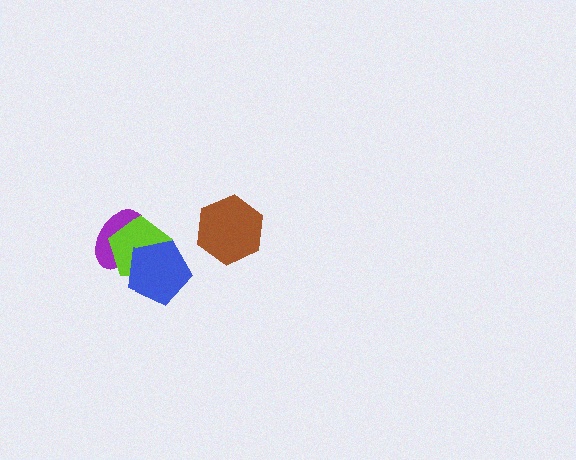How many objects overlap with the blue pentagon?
2 objects overlap with the blue pentagon.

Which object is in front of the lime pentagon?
The blue pentagon is in front of the lime pentagon.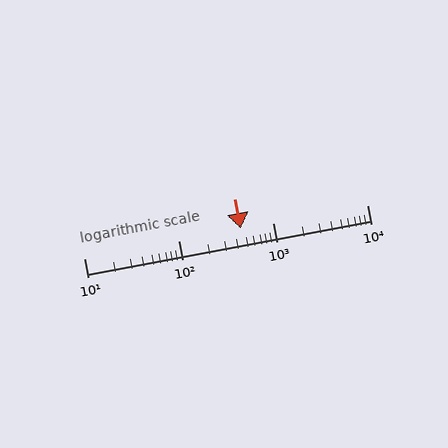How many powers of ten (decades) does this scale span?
The scale spans 3 decades, from 10 to 10000.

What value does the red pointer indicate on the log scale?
The pointer indicates approximately 460.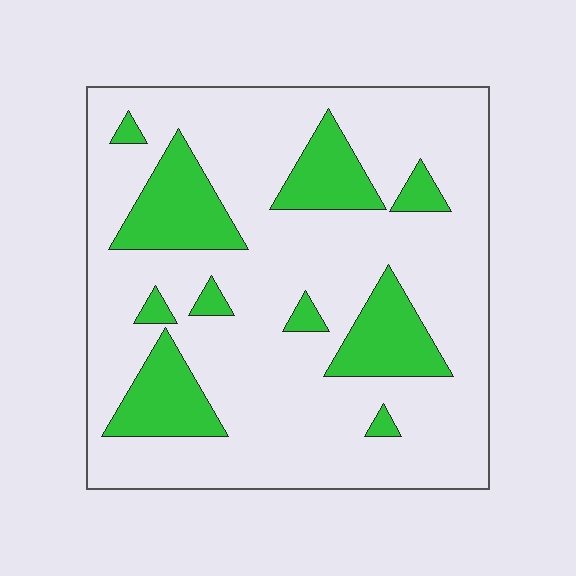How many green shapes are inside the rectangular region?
10.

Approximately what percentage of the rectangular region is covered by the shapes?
Approximately 20%.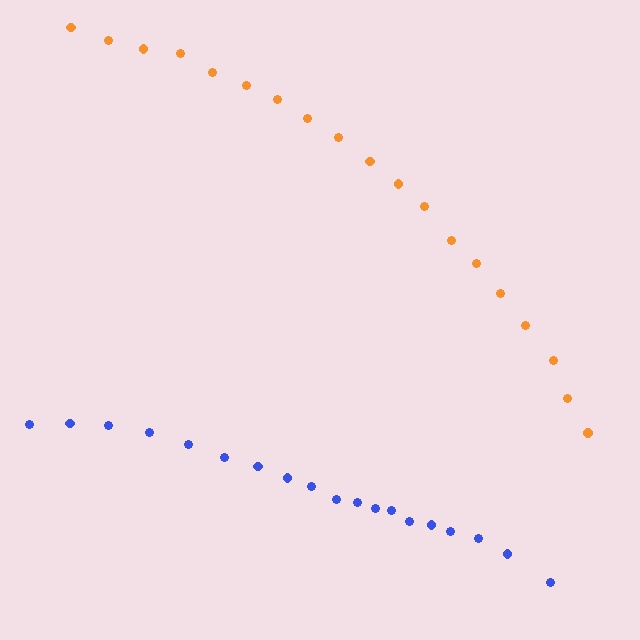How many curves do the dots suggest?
There are 2 distinct paths.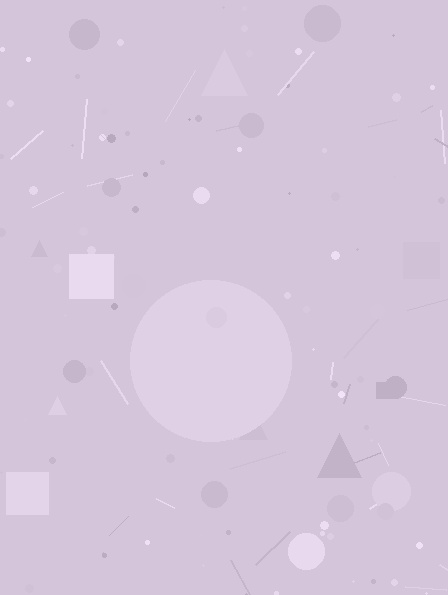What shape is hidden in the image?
A circle is hidden in the image.